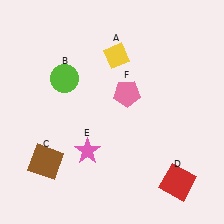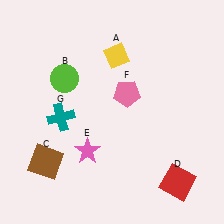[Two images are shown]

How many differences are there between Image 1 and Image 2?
There is 1 difference between the two images.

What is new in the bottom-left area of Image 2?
A teal cross (G) was added in the bottom-left area of Image 2.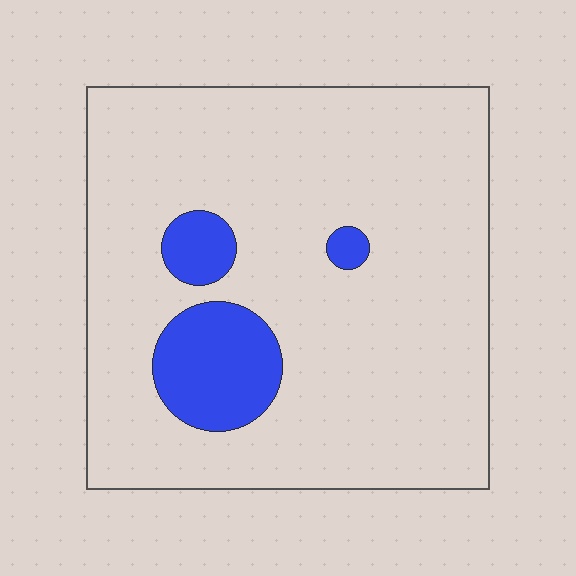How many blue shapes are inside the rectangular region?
3.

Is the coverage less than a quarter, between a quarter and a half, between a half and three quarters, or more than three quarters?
Less than a quarter.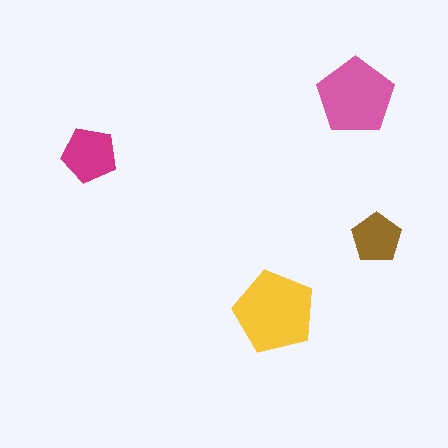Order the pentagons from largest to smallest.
the yellow one, the pink one, the magenta one, the brown one.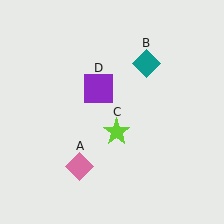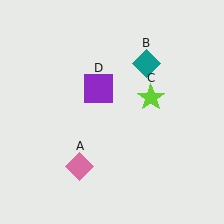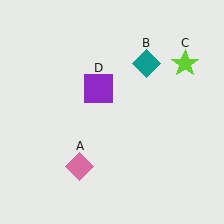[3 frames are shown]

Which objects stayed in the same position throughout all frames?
Pink diamond (object A) and teal diamond (object B) and purple square (object D) remained stationary.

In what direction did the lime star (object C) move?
The lime star (object C) moved up and to the right.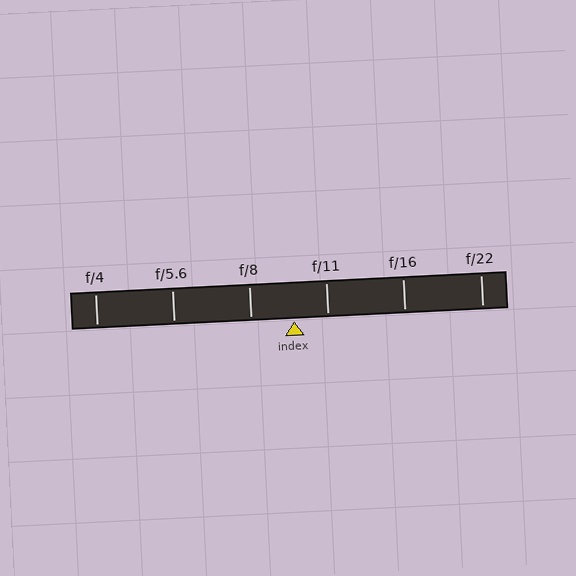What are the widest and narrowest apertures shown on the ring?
The widest aperture shown is f/4 and the narrowest is f/22.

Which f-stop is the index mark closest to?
The index mark is closest to f/11.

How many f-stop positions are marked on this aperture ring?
There are 6 f-stop positions marked.